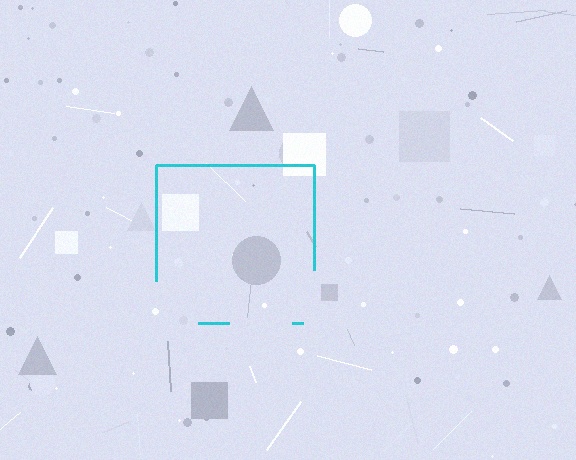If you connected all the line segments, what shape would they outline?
They would outline a square.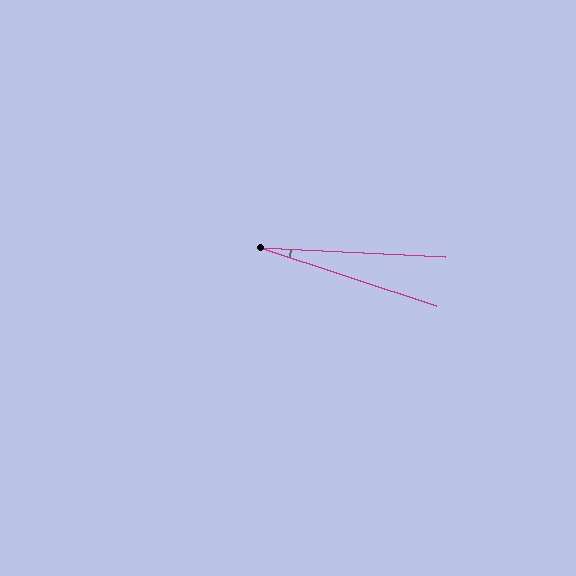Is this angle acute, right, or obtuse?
It is acute.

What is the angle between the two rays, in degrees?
Approximately 15 degrees.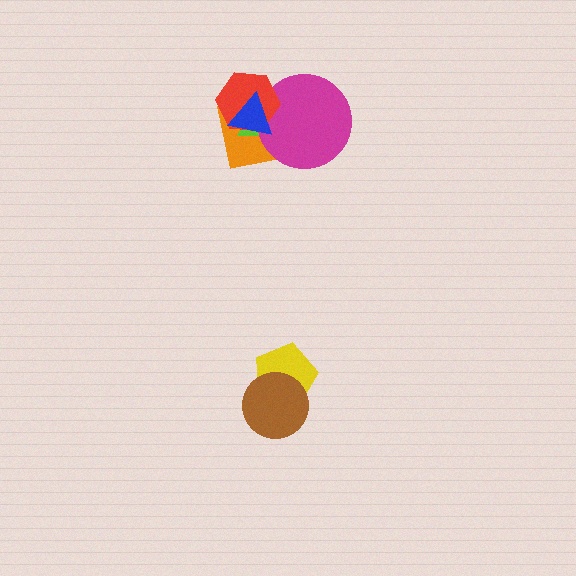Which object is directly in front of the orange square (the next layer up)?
The lime triangle is directly in front of the orange square.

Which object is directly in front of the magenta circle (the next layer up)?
The red hexagon is directly in front of the magenta circle.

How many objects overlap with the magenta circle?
4 objects overlap with the magenta circle.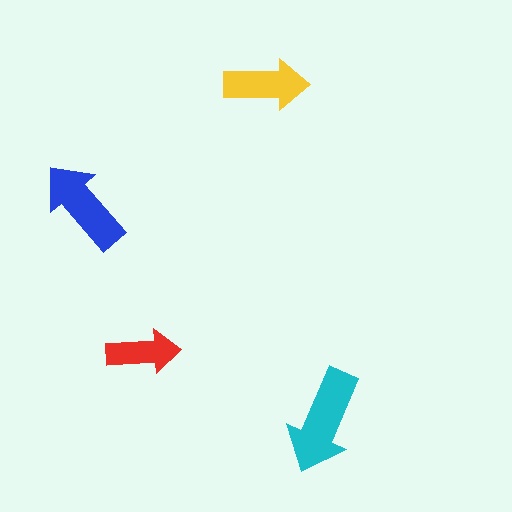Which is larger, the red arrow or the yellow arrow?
The yellow one.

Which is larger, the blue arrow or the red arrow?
The blue one.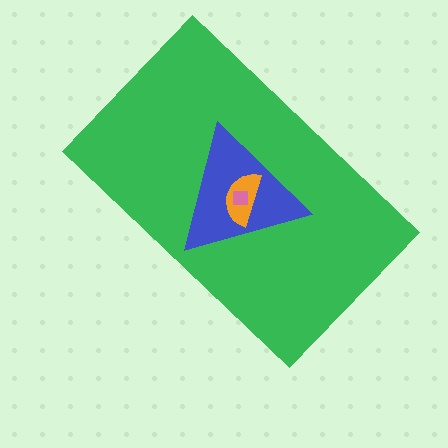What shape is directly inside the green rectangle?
The blue triangle.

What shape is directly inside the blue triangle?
The orange semicircle.